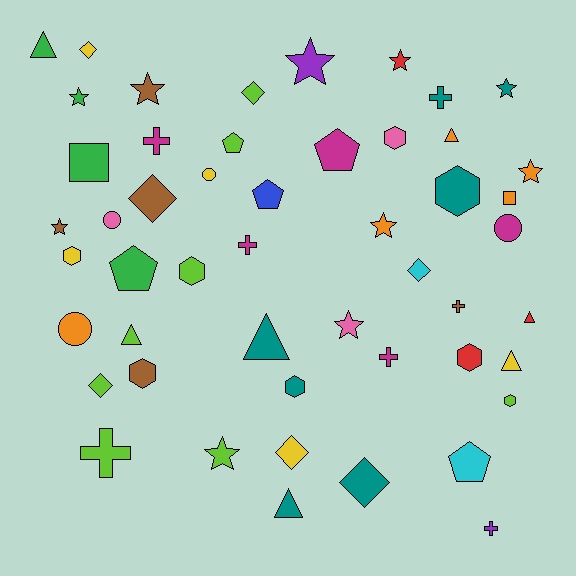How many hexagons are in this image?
There are 8 hexagons.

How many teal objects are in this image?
There are 7 teal objects.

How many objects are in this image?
There are 50 objects.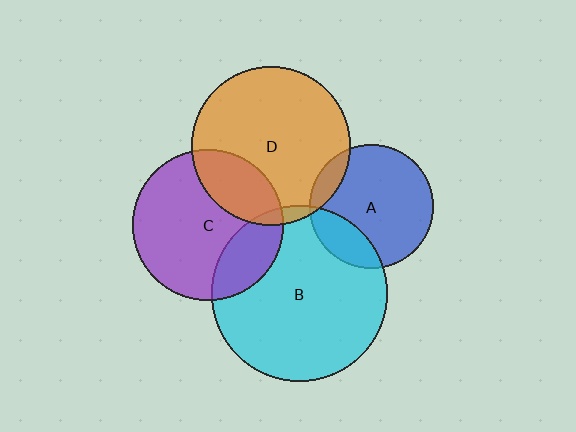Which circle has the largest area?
Circle B (cyan).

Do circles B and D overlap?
Yes.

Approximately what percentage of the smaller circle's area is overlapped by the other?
Approximately 5%.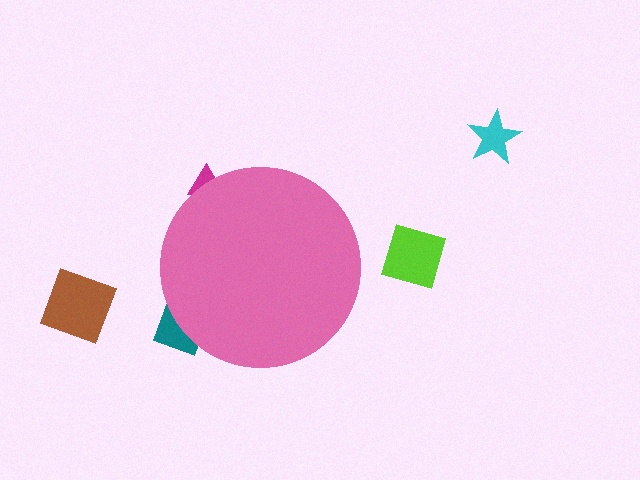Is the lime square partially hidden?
No, the lime square is fully visible.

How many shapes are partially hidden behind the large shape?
2 shapes are partially hidden.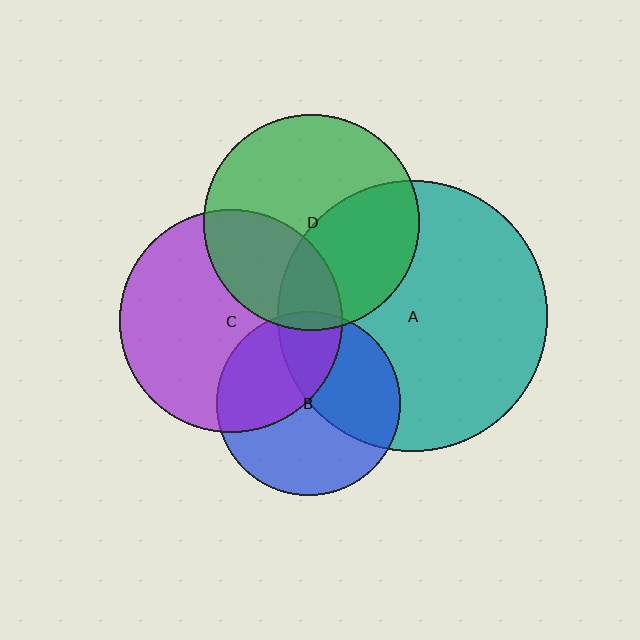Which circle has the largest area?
Circle A (teal).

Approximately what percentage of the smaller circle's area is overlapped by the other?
Approximately 20%.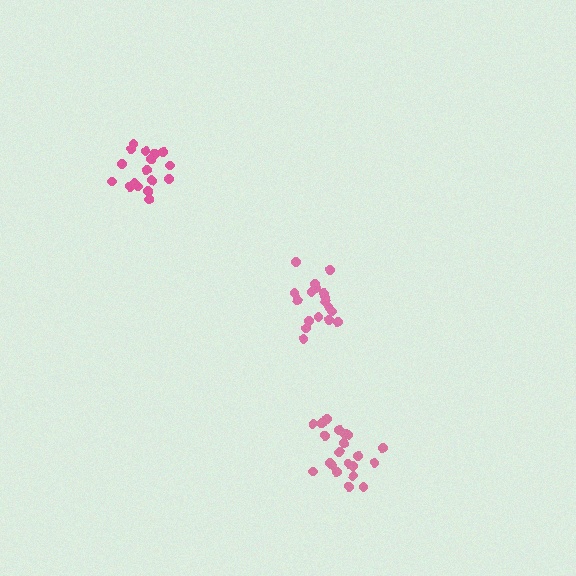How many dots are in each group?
Group 1: 21 dots, Group 2: 17 dots, Group 3: 18 dots (56 total).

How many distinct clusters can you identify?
There are 3 distinct clusters.